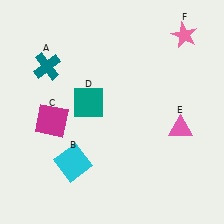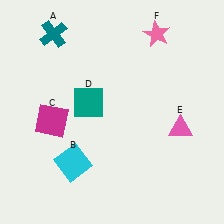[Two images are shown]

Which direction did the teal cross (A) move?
The teal cross (A) moved up.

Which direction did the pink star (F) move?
The pink star (F) moved left.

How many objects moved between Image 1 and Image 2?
2 objects moved between the two images.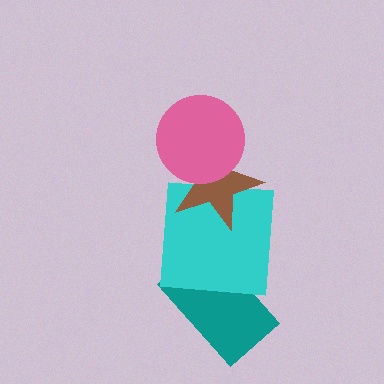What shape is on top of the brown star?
The pink circle is on top of the brown star.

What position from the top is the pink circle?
The pink circle is 1st from the top.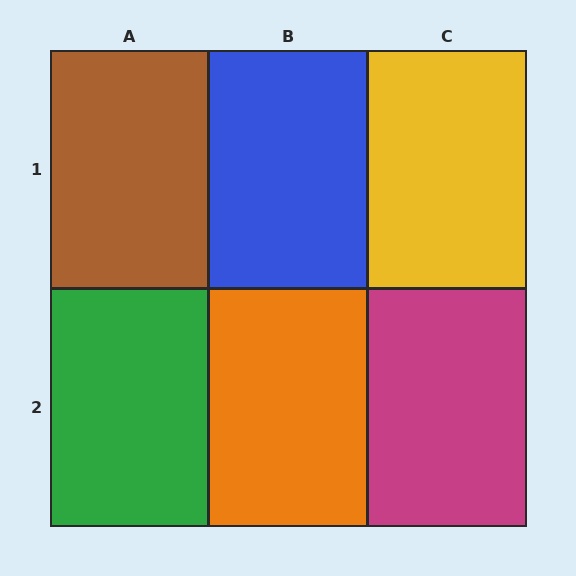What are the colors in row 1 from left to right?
Brown, blue, yellow.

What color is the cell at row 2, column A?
Green.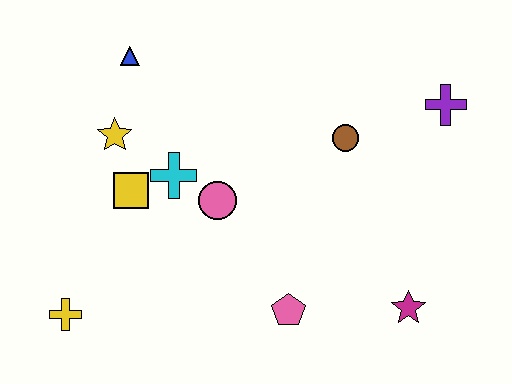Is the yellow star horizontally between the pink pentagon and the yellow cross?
Yes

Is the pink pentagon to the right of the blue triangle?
Yes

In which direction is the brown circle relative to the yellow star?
The brown circle is to the right of the yellow star.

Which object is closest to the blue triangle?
The yellow star is closest to the blue triangle.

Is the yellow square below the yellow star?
Yes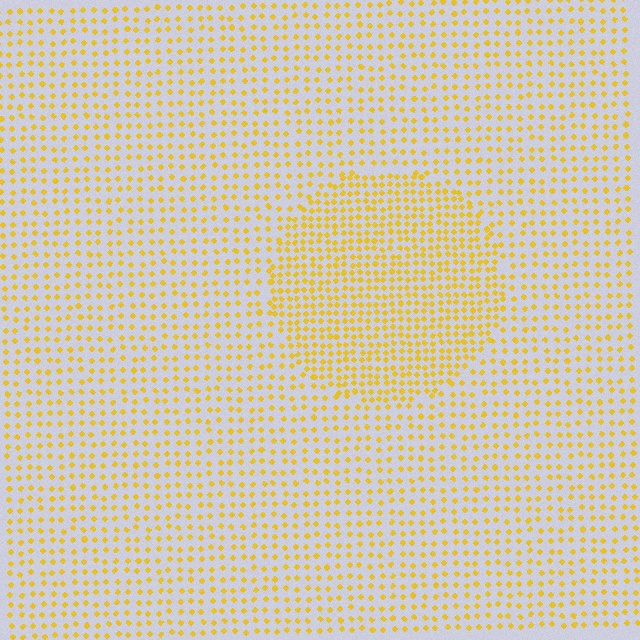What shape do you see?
I see a circle.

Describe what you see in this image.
The image contains small yellow elements arranged at two different densities. A circle-shaped region is visible where the elements are more densely packed than the surrounding area.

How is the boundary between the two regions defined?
The boundary is defined by a change in element density (approximately 1.8x ratio). All elements are the same color, size, and shape.